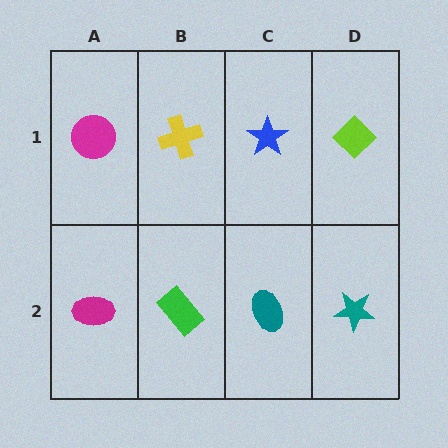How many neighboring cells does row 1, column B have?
3.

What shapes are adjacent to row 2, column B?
A yellow cross (row 1, column B), a magenta ellipse (row 2, column A), a teal ellipse (row 2, column C).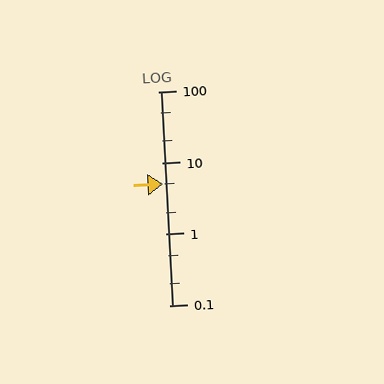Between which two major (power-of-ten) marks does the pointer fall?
The pointer is between 1 and 10.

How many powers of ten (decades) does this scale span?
The scale spans 3 decades, from 0.1 to 100.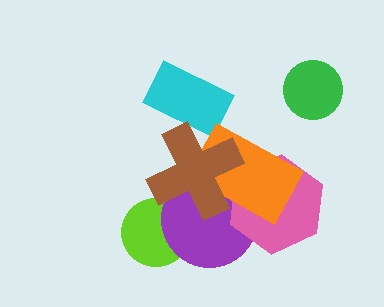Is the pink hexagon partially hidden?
Yes, it is partially covered by another shape.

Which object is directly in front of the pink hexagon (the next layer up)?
The orange rectangle is directly in front of the pink hexagon.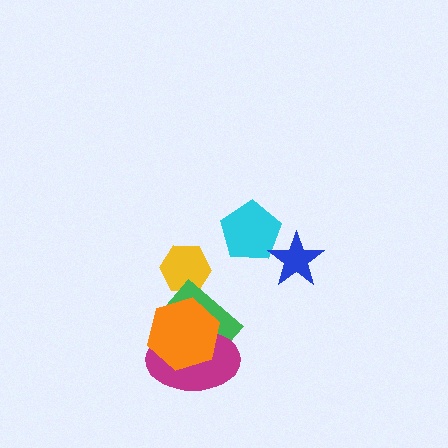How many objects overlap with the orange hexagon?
2 objects overlap with the orange hexagon.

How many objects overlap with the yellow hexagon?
1 object overlaps with the yellow hexagon.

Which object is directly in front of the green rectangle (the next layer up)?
The magenta ellipse is directly in front of the green rectangle.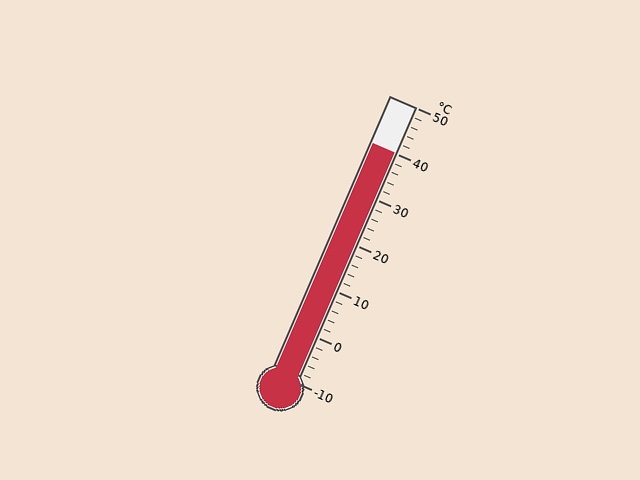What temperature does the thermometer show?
The thermometer shows approximately 40°C.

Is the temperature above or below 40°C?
The temperature is at 40°C.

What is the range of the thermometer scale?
The thermometer scale ranges from -10°C to 50°C.